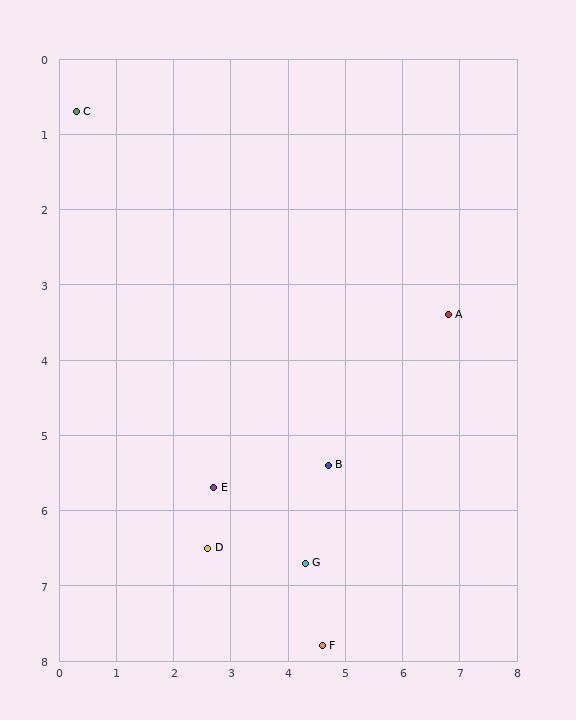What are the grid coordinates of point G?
Point G is at approximately (4.3, 6.7).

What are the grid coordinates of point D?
Point D is at approximately (2.6, 6.5).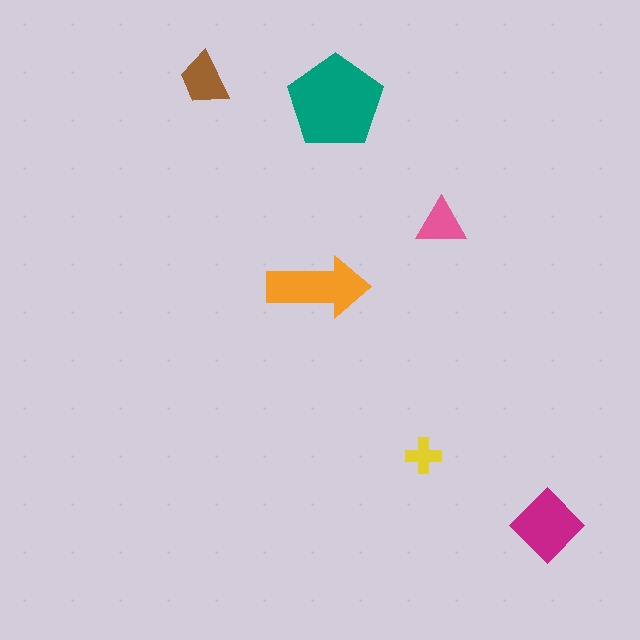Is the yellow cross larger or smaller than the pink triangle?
Smaller.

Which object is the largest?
The teal pentagon.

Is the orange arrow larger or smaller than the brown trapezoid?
Larger.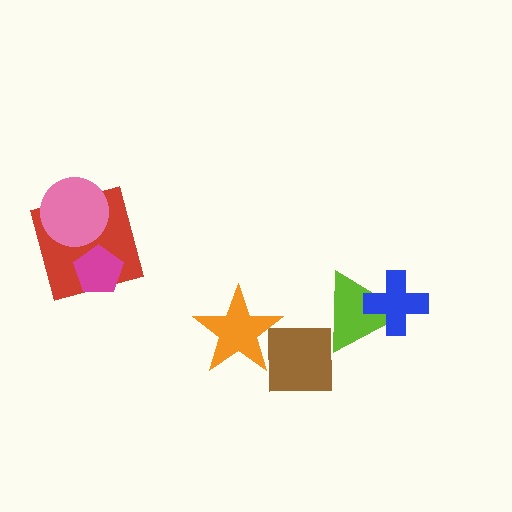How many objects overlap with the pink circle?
1 object overlaps with the pink circle.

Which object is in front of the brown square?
The orange star is in front of the brown square.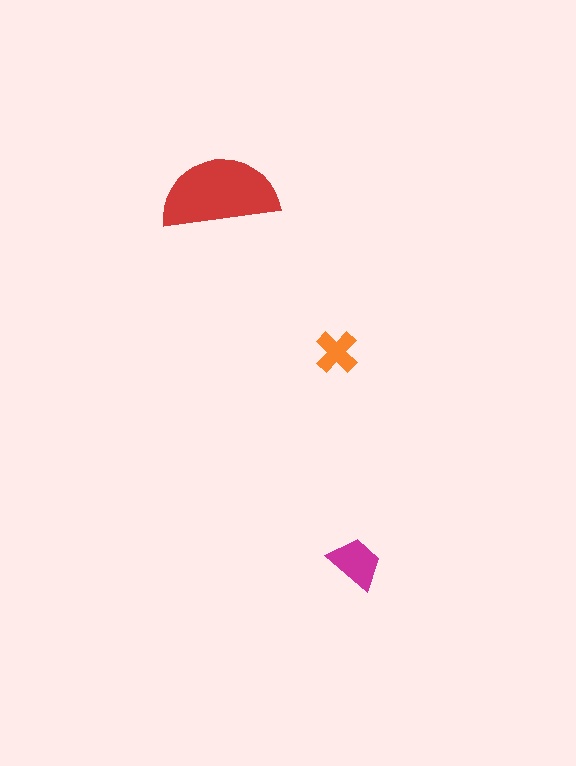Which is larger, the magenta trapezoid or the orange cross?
The magenta trapezoid.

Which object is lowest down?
The magenta trapezoid is bottommost.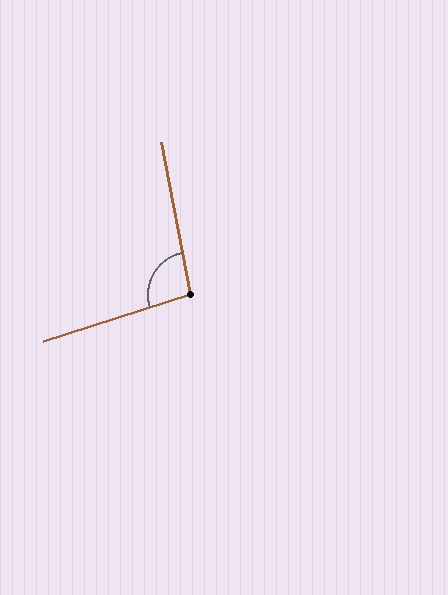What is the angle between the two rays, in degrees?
Approximately 97 degrees.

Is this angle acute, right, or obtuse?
It is obtuse.